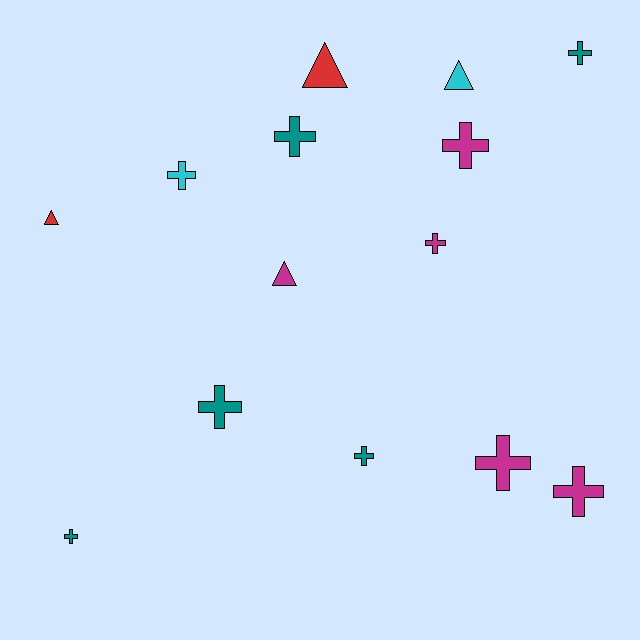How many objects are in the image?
There are 14 objects.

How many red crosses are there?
There are no red crosses.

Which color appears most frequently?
Magenta, with 5 objects.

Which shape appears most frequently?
Cross, with 10 objects.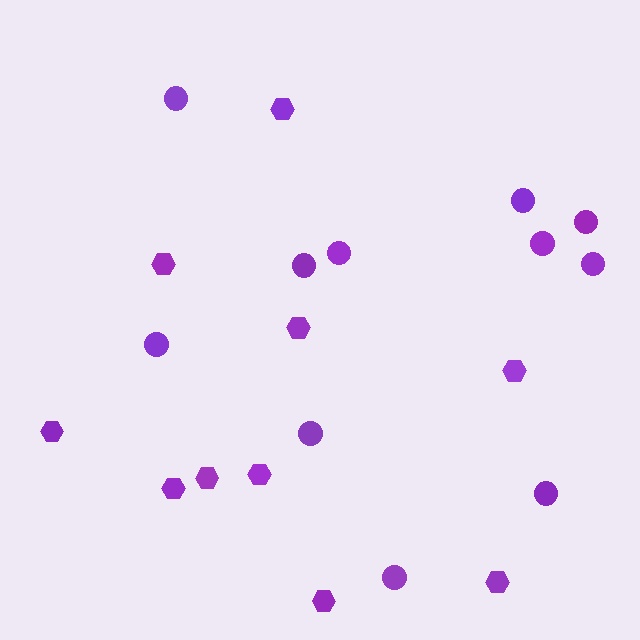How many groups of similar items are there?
There are 2 groups: one group of hexagons (10) and one group of circles (11).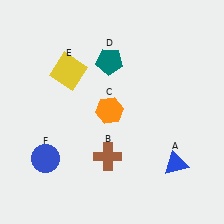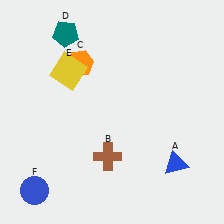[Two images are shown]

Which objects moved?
The objects that moved are: the orange hexagon (C), the teal pentagon (D), the blue circle (F).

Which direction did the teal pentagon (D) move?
The teal pentagon (D) moved left.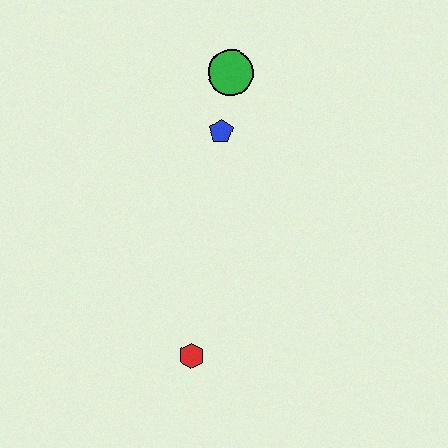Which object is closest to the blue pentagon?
The green circle is closest to the blue pentagon.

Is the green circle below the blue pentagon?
No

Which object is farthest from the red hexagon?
The green circle is farthest from the red hexagon.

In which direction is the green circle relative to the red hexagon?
The green circle is above the red hexagon.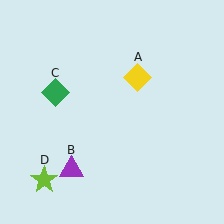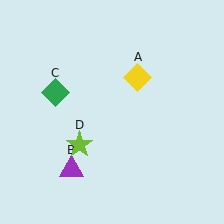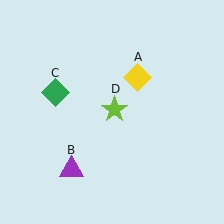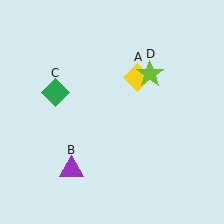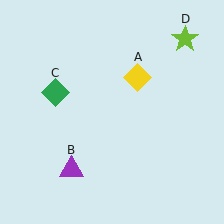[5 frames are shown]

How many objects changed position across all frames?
1 object changed position: lime star (object D).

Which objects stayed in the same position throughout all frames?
Yellow diamond (object A) and purple triangle (object B) and green diamond (object C) remained stationary.